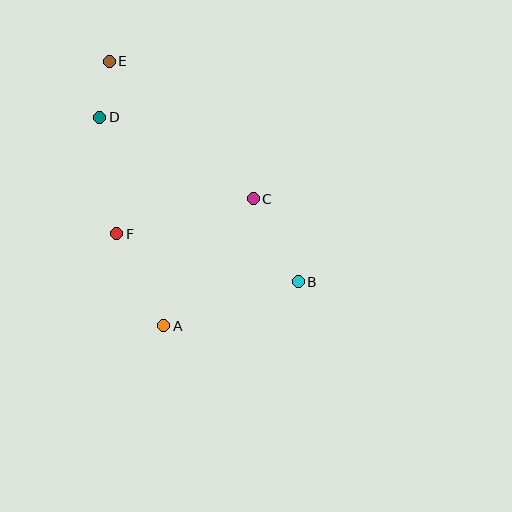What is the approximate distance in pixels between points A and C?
The distance between A and C is approximately 155 pixels.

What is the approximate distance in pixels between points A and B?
The distance between A and B is approximately 142 pixels.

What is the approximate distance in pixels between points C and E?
The distance between C and E is approximately 199 pixels.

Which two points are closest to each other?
Points D and E are closest to each other.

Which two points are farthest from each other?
Points B and E are farthest from each other.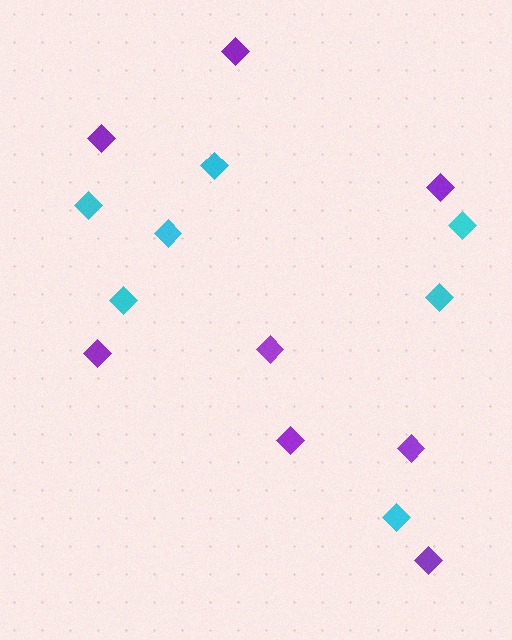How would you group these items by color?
There are 2 groups: one group of purple diamonds (8) and one group of cyan diamonds (7).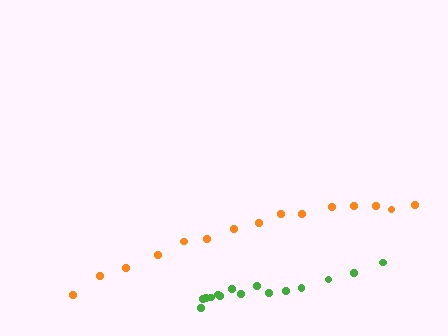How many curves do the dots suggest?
There are 2 distinct paths.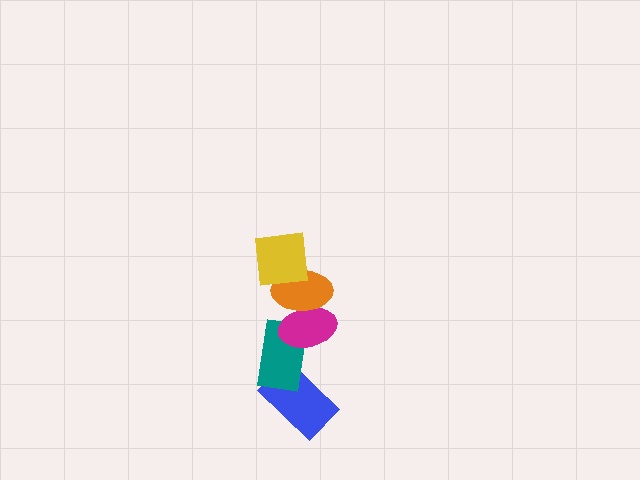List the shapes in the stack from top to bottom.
From top to bottom: the yellow square, the orange ellipse, the magenta ellipse, the teal rectangle, the blue rectangle.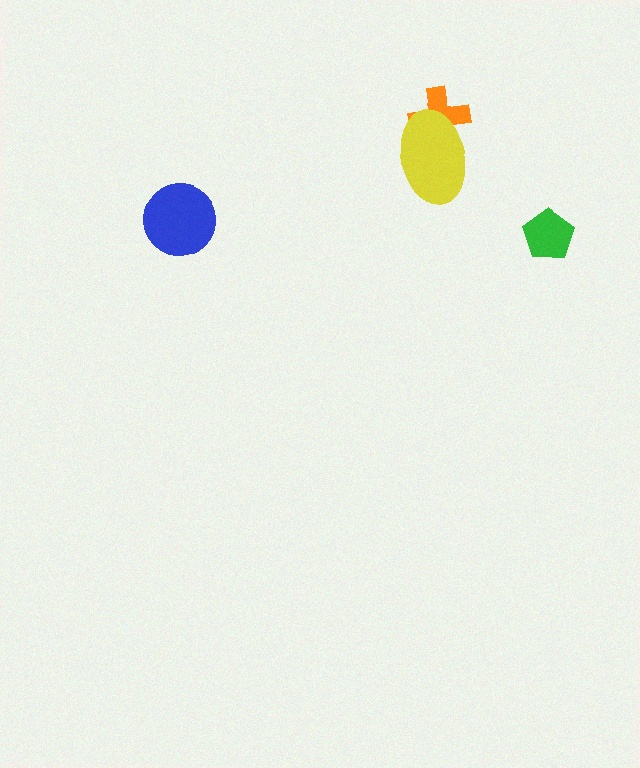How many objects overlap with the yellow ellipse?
1 object overlaps with the yellow ellipse.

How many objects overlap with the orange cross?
1 object overlaps with the orange cross.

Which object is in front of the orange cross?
The yellow ellipse is in front of the orange cross.